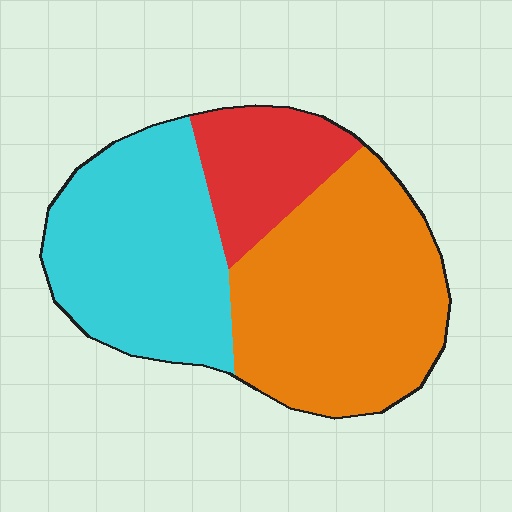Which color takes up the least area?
Red, at roughly 15%.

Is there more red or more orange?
Orange.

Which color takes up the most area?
Orange, at roughly 45%.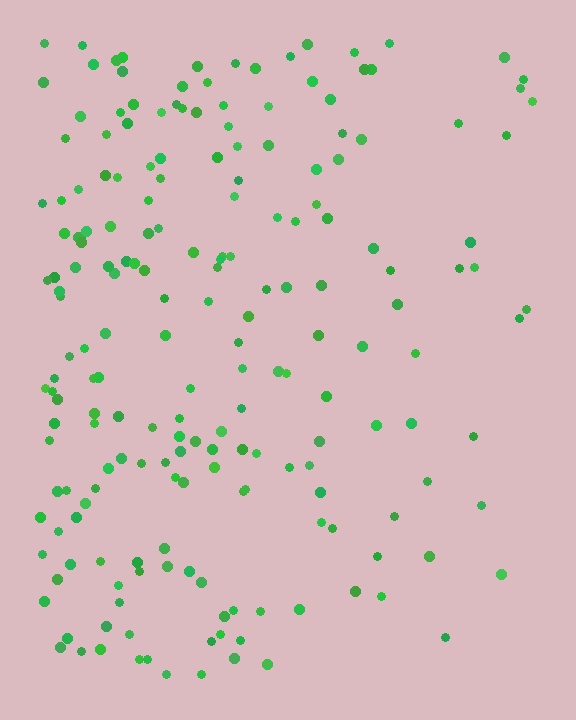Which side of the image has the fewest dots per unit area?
The right.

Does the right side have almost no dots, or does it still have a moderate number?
Still a moderate number, just noticeably fewer than the left.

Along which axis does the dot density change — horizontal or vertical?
Horizontal.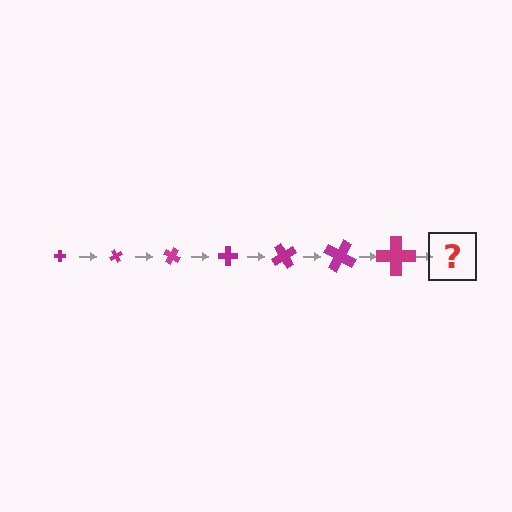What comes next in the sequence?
The next element should be a cross, larger than the previous one and rotated 420 degrees from the start.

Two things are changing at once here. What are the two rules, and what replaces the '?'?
The two rules are that the cross grows larger each step and it rotates 60 degrees each step. The '?' should be a cross, larger than the previous one and rotated 420 degrees from the start.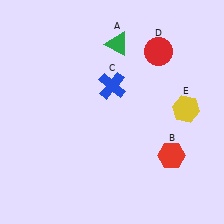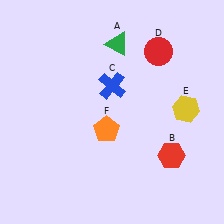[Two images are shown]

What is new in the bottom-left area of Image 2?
An orange pentagon (F) was added in the bottom-left area of Image 2.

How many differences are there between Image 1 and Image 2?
There is 1 difference between the two images.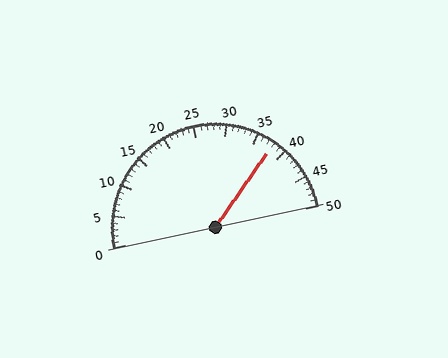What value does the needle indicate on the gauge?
The needle indicates approximately 38.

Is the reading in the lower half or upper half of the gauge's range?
The reading is in the upper half of the range (0 to 50).